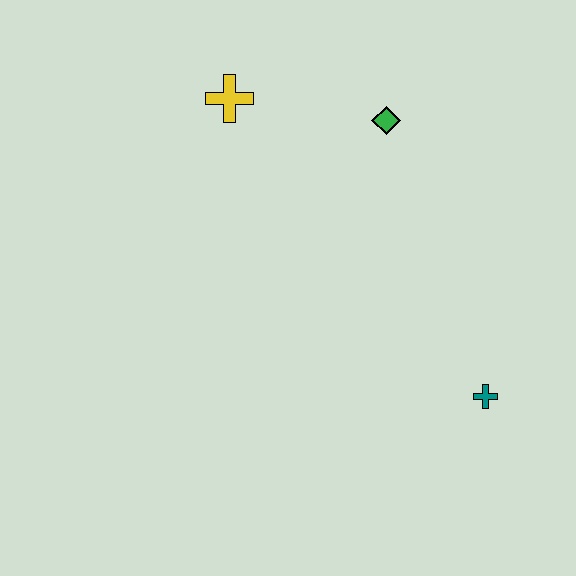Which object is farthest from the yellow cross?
The teal cross is farthest from the yellow cross.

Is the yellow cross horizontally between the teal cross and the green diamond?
No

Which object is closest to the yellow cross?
The green diamond is closest to the yellow cross.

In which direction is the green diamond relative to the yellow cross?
The green diamond is to the right of the yellow cross.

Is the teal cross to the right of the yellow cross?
Yes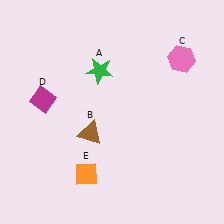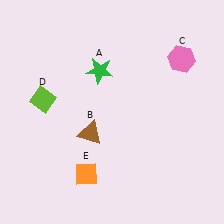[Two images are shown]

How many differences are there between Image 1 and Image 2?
There is 1 difference between the two images.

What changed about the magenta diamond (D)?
In Image 1, D is magenta. In Image 2, it changed to lime.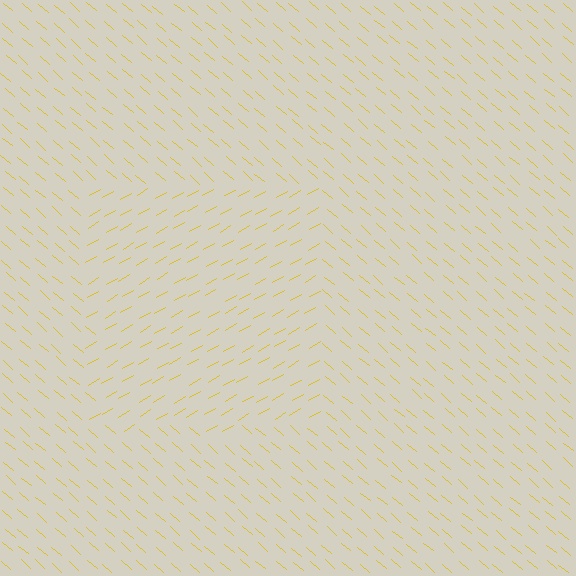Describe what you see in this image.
The image is filled with small yellow line segments. A rectangle region in the image has lines oriented differently from the surrounding lines, creating a visible texture boundary.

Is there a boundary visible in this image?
Yes, there is a texture boundary formed by a change in line orientation.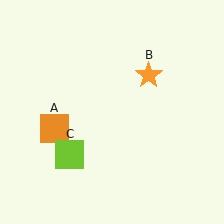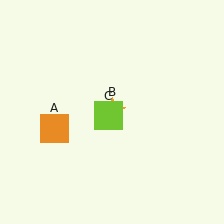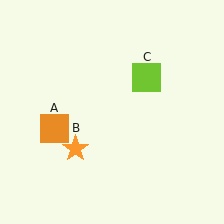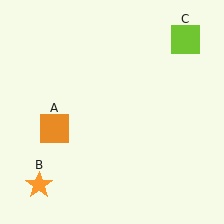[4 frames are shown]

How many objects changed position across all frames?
2 objects changed position: orange star (object B), lime square (object C).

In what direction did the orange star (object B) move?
The orange star (object B) moved down and to the left.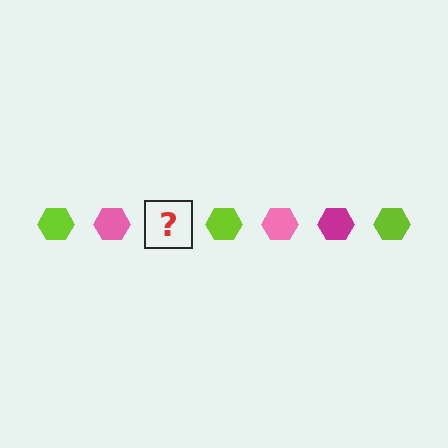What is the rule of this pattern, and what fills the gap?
The rule is that the pattern cycles through lime, pink, magenta hexagons. The gap should be filled with a magenta hexagon.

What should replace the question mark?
The question mark should be replaced with a magenta hexagon.